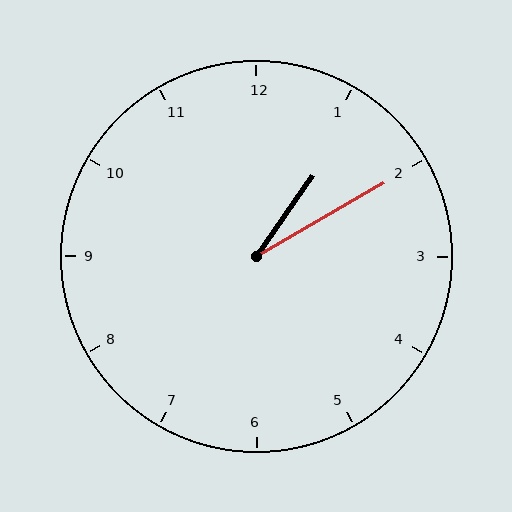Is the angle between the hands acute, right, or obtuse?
It is acute.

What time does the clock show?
1:10.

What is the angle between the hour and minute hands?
Approximately 25 degrees.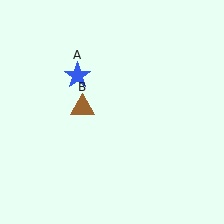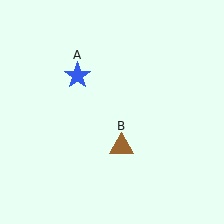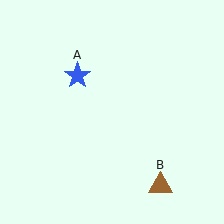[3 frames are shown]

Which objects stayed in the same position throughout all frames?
Blue star (object A) remained stationary.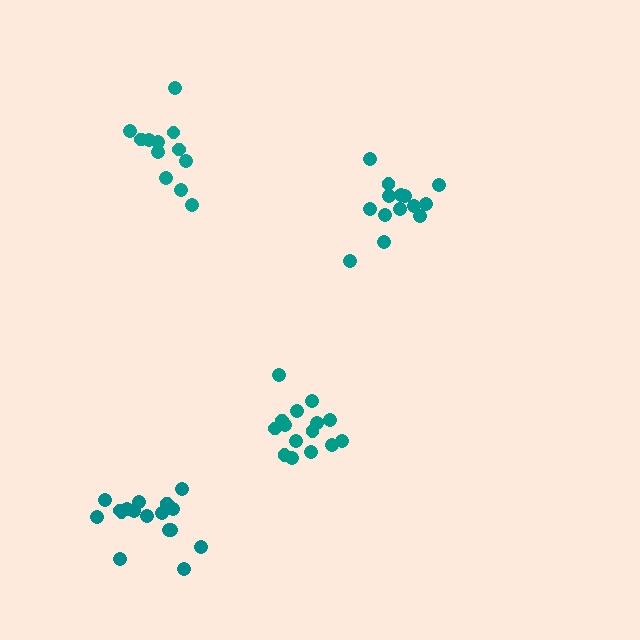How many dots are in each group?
Group 1: 12 dots, Group 2: 15 dots, Group 3: 14 dots, Group 4: 17 dots (58 total).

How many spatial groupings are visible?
There are 4 spatial groupings.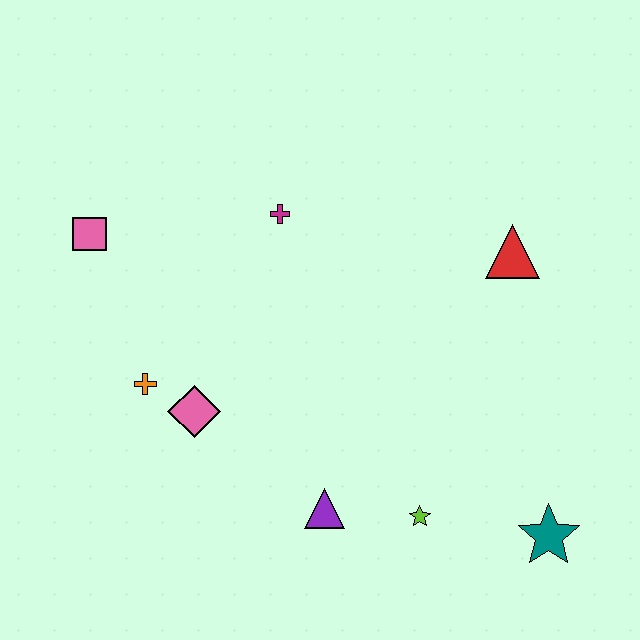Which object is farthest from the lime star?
The pink square is farthest from the lime star.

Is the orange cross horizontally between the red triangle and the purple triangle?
No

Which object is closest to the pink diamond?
The orange cross is closest to the pink diamond.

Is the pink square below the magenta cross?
Yes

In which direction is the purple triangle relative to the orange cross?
The purple triangle is to the right of the orange cross.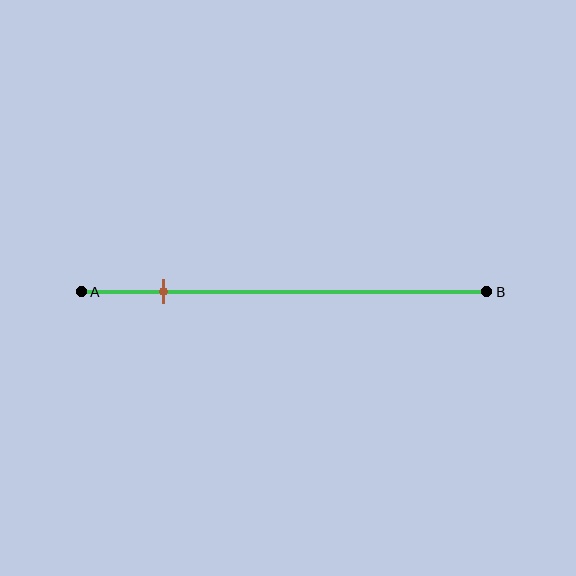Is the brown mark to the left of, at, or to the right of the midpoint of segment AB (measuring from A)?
The brown mark is to the left of the midpoint of segment AB.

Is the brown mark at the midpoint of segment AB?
No, the mark is at about 20% from A, not at the 50% midpoint.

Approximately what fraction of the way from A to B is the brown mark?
The brown mark is approximately 20% of the way from A to B.